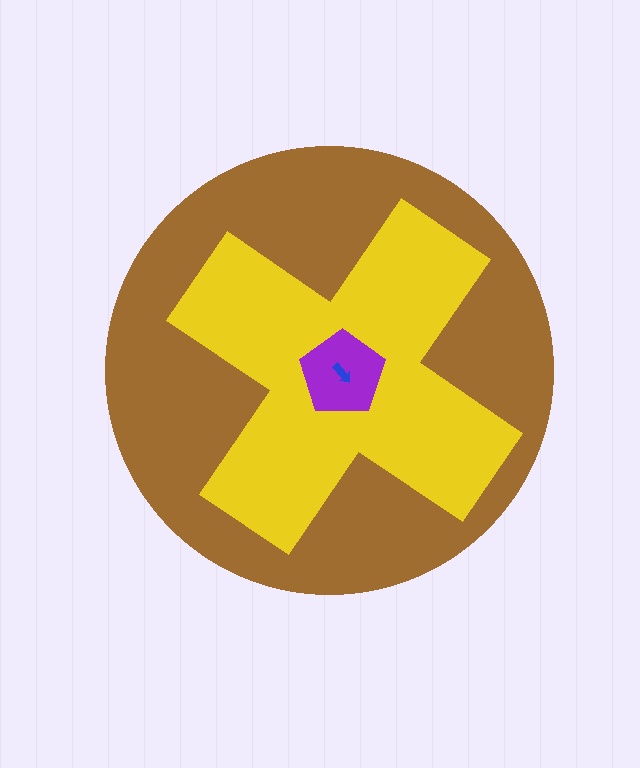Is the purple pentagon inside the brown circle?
Yes.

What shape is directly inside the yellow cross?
The purple pentagon.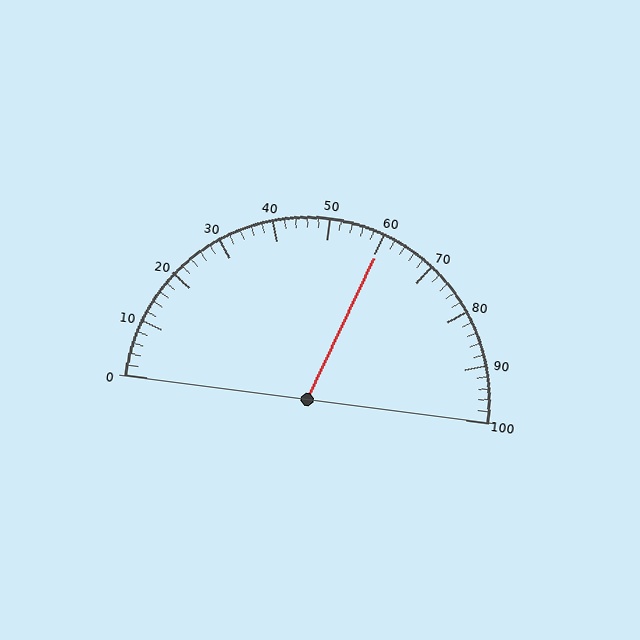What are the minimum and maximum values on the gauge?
The gauge ranges from 0 to 100.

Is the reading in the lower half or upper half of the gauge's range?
The reading is in the upper half of the range (0 to 100).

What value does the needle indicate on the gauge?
The needle indicates approximately 60.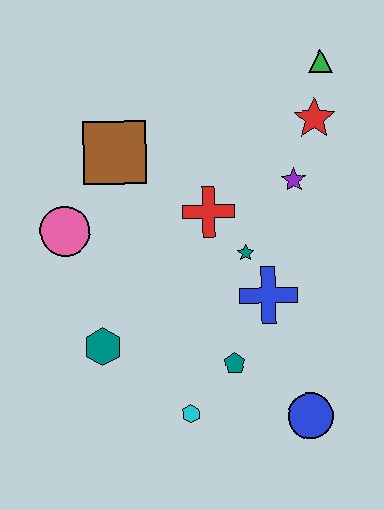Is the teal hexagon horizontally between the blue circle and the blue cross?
No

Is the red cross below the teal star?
No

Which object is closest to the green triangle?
The red star is closest to the green triangle.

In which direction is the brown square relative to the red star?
The brown square is to the left of the red star.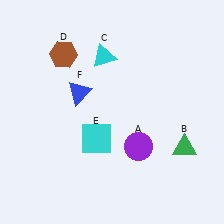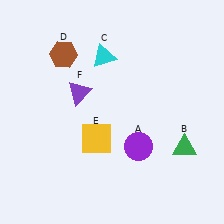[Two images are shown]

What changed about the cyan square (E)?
In Image 1, E is cyan. In Image 2, it changed to yellow.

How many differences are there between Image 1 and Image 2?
There are 2 differences between the two images.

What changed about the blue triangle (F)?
In Image 1, F is blue. In Image 2, it changed to purple.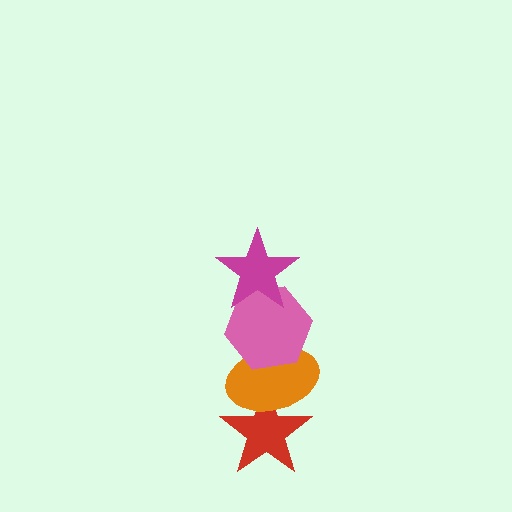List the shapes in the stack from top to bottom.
From top to bottom: the magenta star, the pink hexagon, the orange ellipse, the red star.